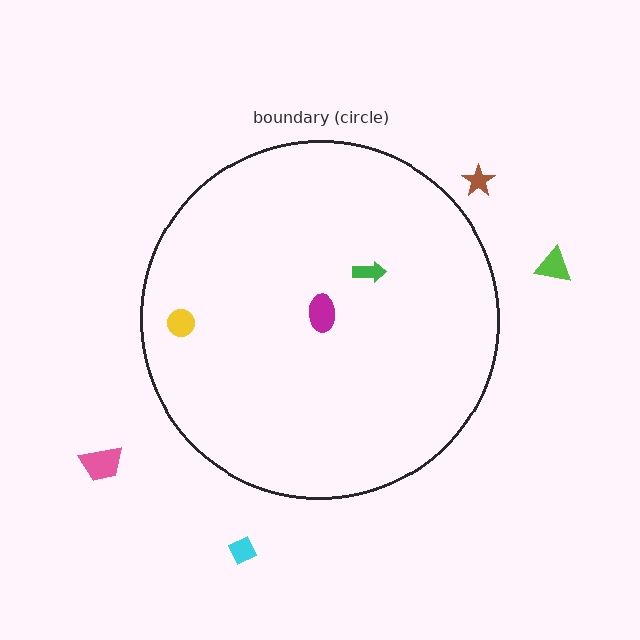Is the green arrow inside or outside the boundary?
Inside.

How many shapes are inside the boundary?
3 inside, 4 outside.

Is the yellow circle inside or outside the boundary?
Inside.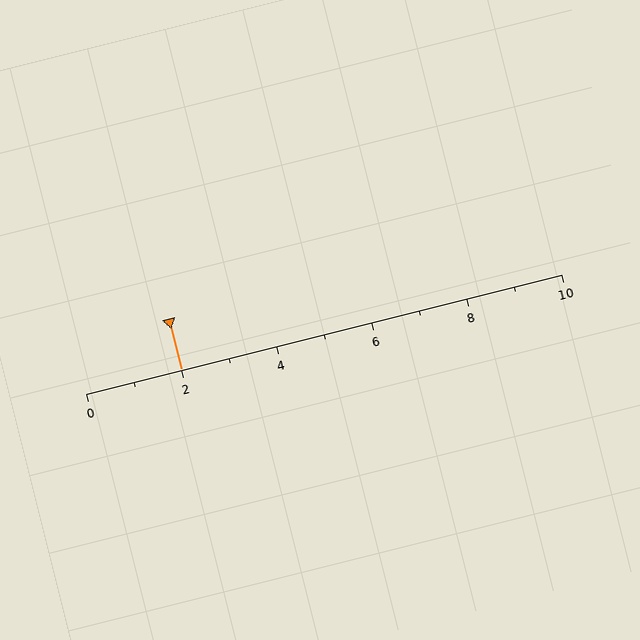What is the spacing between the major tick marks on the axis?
The major ticks are spaced 2 apart.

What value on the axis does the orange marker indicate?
The marker indicates approximately 2.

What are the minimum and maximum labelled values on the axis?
The axis runs from 0 to 10.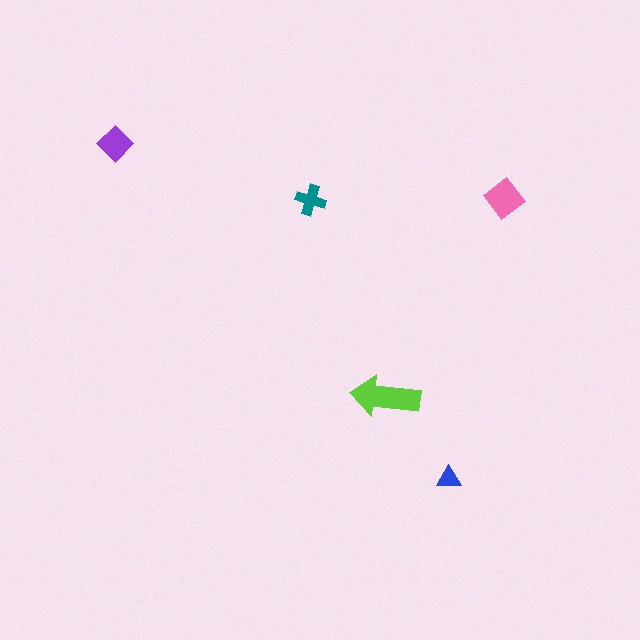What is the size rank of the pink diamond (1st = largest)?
2nd.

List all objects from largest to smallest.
The lime arrow, the pink diamond, the purple diamond, the teal cross, the blue triangle.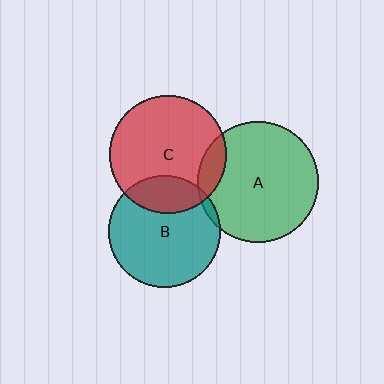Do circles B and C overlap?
Yes.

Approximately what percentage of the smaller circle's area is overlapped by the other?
Approximately 20%.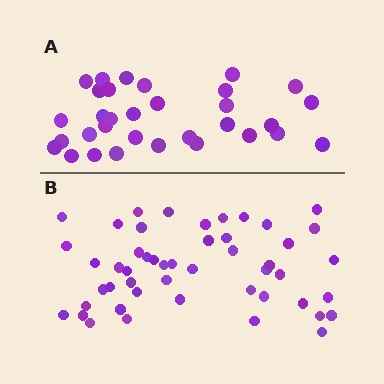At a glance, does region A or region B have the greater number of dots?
Region B (the bottom region) has more dots.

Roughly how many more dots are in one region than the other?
Region B has approximately 15 more dots than region A.